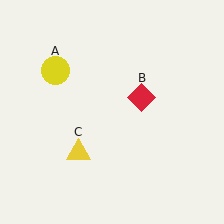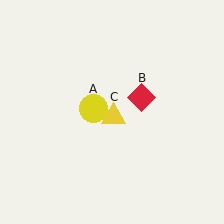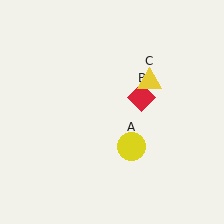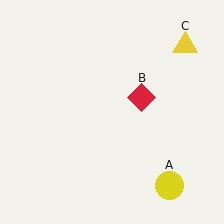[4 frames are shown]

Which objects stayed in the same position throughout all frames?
Red diamond (object B) remained stationary.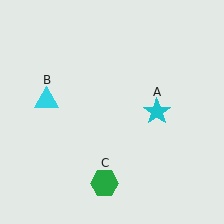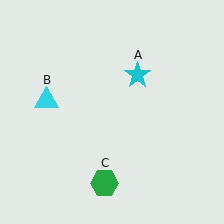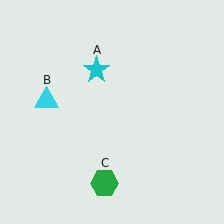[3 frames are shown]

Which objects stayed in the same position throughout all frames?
Cyan triangle (object B) and green hexagon (object C) remained stationary.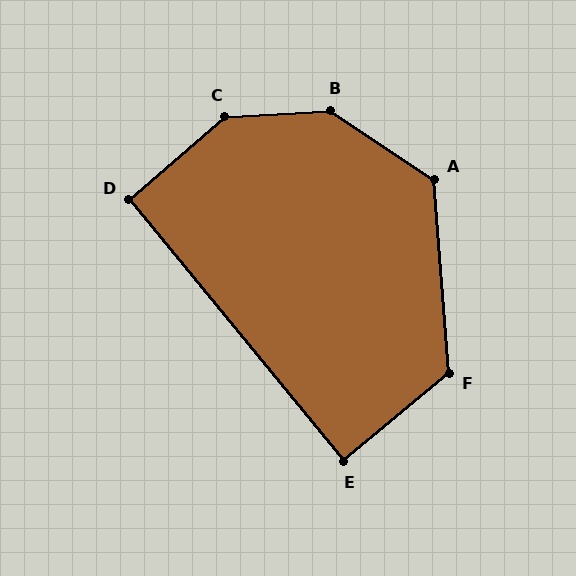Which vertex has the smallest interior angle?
E, at approximately 90 degrees.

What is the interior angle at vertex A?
Approximately 128 degrees (obtuse).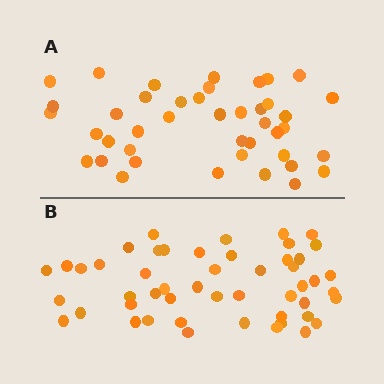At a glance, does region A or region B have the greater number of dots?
Region B (the bottom region) has more dots.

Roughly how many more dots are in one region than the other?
Region B has roughly 8 or so more dots than region A.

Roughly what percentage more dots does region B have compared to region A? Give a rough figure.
About 20% more.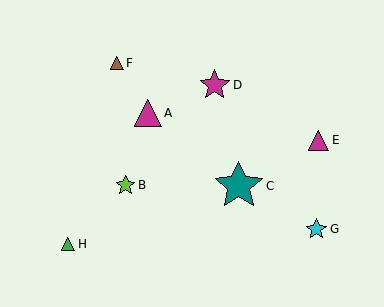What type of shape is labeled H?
Shape H is a green triangle.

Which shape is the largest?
The teal star (labeled C) is the largest.